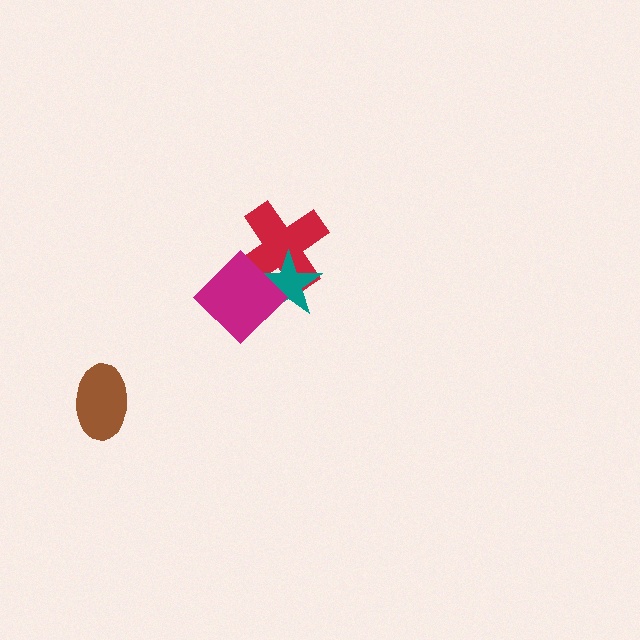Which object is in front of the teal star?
The magenta diamond is in front of the teal star.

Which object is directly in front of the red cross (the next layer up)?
The teal star is directly in front of the red cross.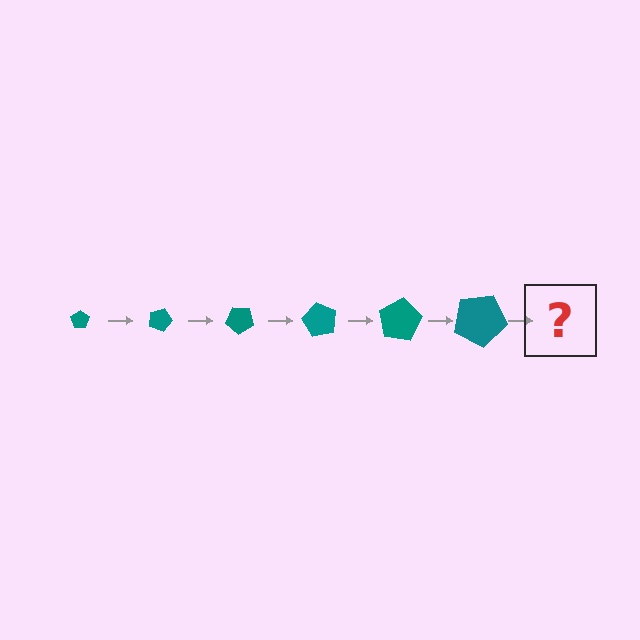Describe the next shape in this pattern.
It should be a pentagon, larger than the previous one and rotated 120 degrees from the start.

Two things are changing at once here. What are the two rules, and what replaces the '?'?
The two rules are that the pentagon grows larger each step and it rotates 20 degrees each step. The '?' should be a pentagon, larger than the previous one and rotated 120 degrees from the start.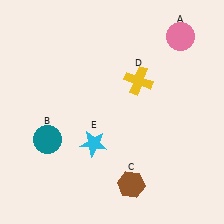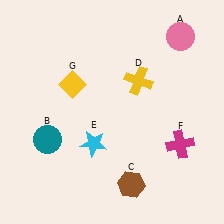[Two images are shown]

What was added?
A magenta cross (F), a yellow diamond (G) were added in Image 2.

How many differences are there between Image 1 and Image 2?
There are 2 differences between the two images.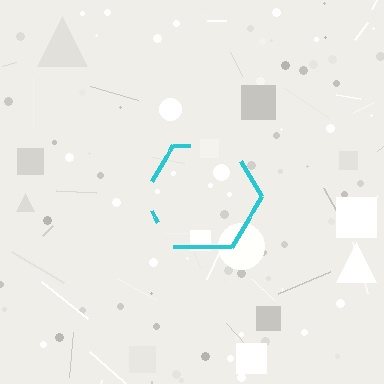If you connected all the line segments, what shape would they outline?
They would outline a hexagon.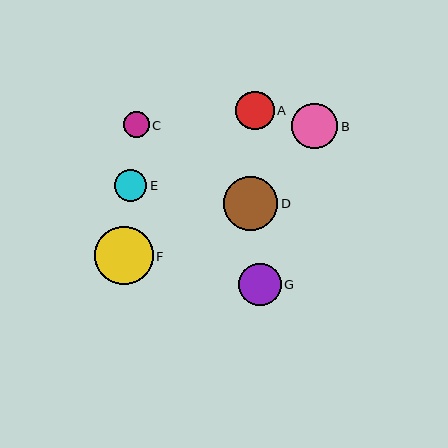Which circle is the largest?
Circle F is the largest with a size of approximately 58 pixels.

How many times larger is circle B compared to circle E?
Circle B is approximately 1.4 times the size of circle E.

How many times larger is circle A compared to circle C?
Circle A is approximately 1.5 times the size of circle C.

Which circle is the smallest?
Circle C is the smallest with a size of approximately 25 pixels.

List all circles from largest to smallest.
From largest to smallest: F, D, B, G, A, E, C.